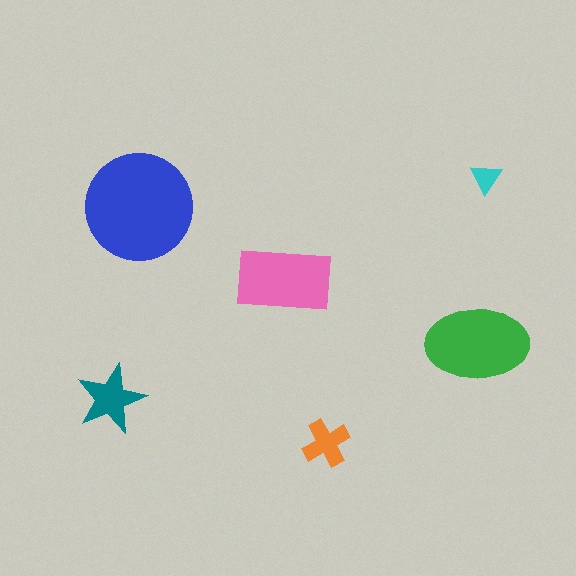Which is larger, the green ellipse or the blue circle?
The blue circle.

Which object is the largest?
The blue circle.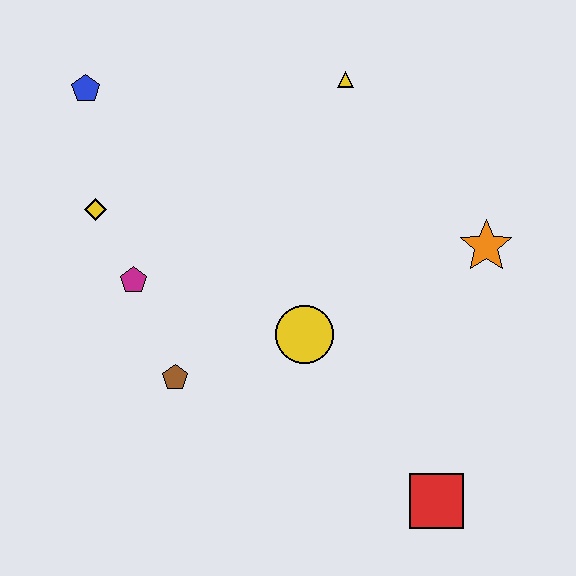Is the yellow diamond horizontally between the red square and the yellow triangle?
No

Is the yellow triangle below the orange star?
No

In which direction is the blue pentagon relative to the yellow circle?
The blue pentagon is above the yellow circle.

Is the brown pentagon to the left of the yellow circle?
Yes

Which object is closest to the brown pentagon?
The magenta pentagon is closest to the brown pentagon.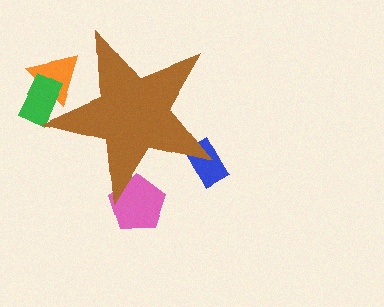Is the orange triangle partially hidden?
Yes, the orange triangle is partially hidden behind the brown star.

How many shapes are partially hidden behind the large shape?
4 shapes are partially hidden.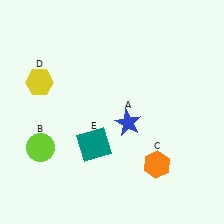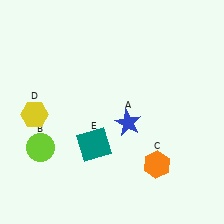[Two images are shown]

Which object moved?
The yellow hexagon (D) moved down.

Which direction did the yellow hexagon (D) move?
The yellow hexagon (D) moved down.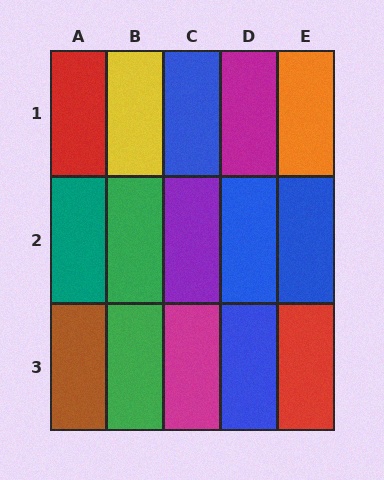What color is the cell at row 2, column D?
Blue.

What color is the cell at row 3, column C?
Magenta.